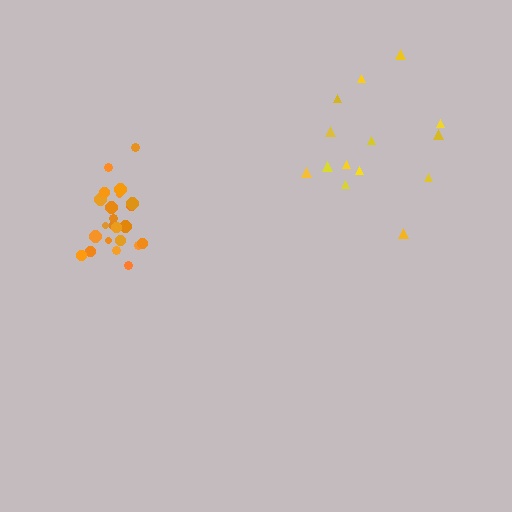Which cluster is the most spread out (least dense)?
Yellow.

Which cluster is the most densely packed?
Orange.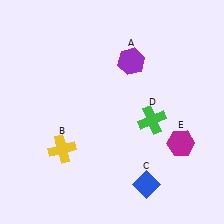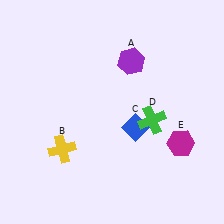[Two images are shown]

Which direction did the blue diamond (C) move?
The blue diamond (C) moved up.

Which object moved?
The blue diamond (C) moved up.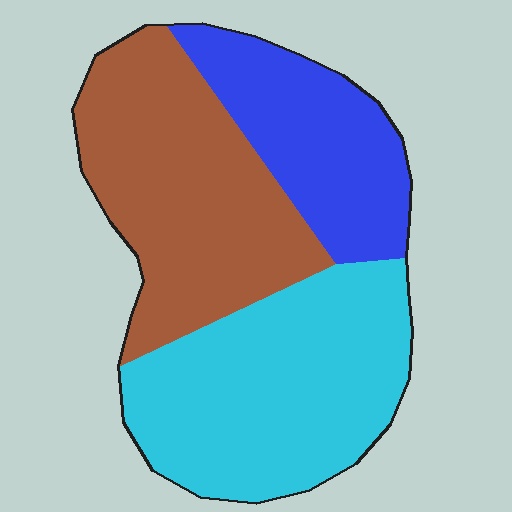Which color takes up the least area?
Blue, at roughly 25%.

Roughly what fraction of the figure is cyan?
Cyan takes up about two fifths (2/5) of the figure.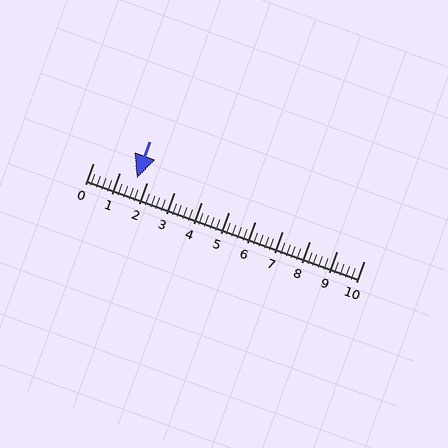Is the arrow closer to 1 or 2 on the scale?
The arrow is closer to 2.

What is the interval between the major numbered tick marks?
The major tick marks are spaced 1 units apart.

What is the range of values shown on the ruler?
The ruler shows values from 0 to 10.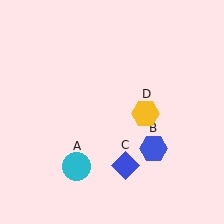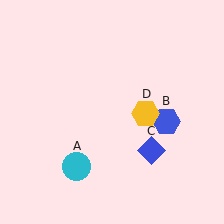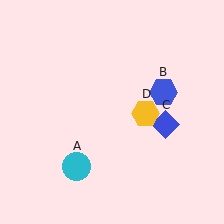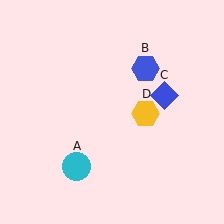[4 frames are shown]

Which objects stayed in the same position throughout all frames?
Cyan circle (object A) and yellow hexagon (object D) remained stationary.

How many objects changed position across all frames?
2 objects changed position: blue hexagon (object B), blue diamond (object C).